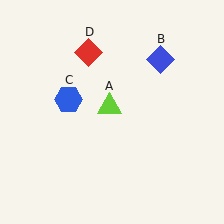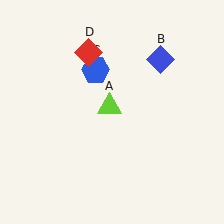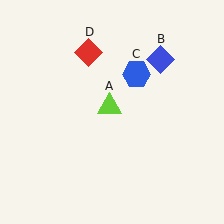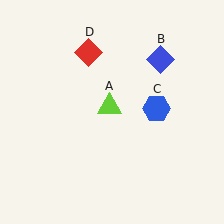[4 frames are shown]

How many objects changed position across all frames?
1 object changed position: blue hexagon (object C).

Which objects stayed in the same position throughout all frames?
Lime triangle (object A) and blue diamond (object B) and red diamond (object D) remained stationary.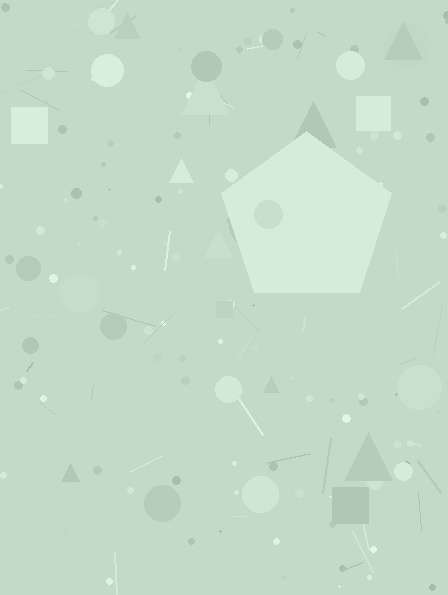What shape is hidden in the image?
A pentagon is hidden in the image.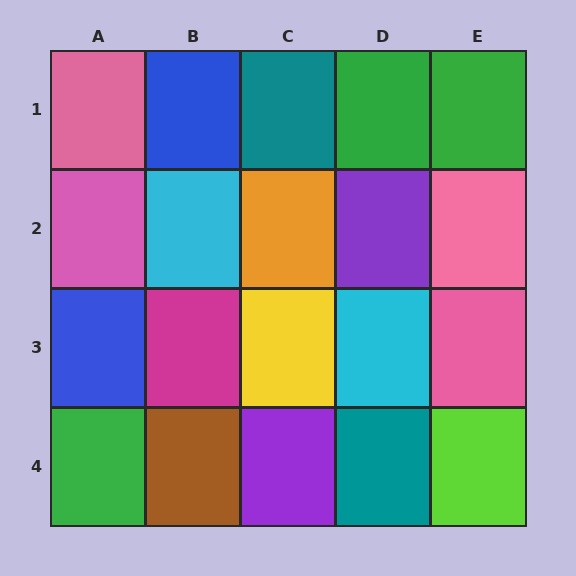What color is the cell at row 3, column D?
Cyan.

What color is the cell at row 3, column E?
Pink.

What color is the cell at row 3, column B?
Magenta.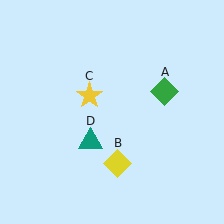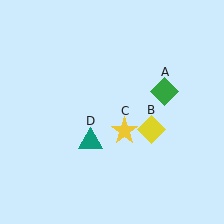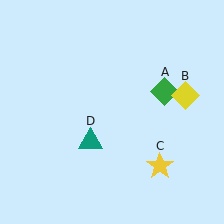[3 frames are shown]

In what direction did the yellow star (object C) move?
The yellow star (object C) moved down and to the right.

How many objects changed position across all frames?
2 objects changed position: yellow diamond (object B), yellow star (object C).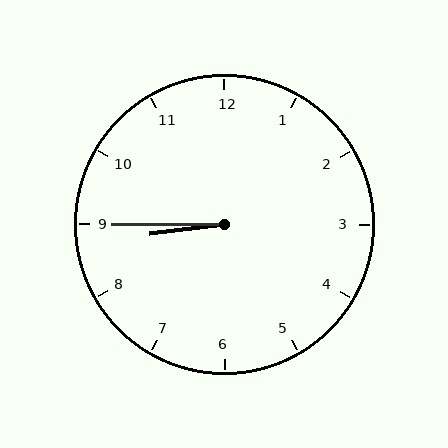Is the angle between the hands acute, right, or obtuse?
It is acute.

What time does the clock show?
8:45.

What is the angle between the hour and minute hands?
Approximately 8 degrees.